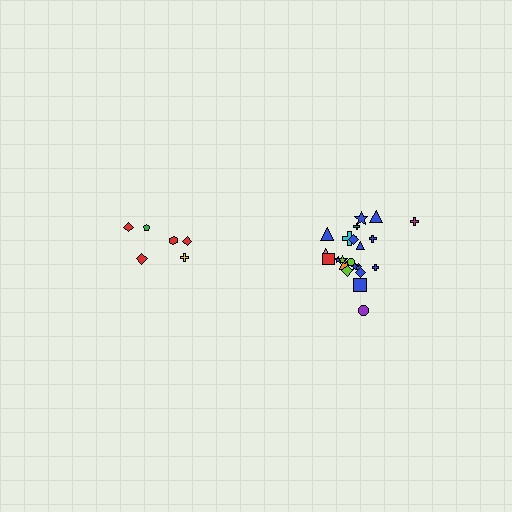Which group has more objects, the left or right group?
The right group.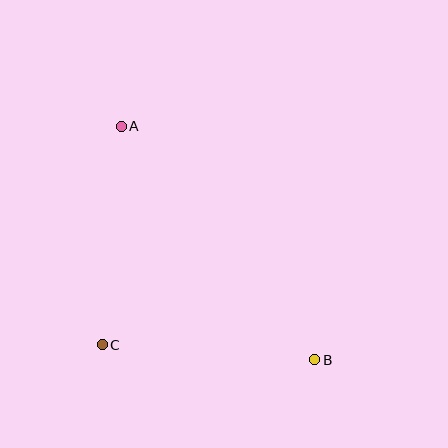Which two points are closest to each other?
Points B and C are closest to each other.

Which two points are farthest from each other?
Points A and B are farthest from each other.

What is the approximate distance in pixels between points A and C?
The distance between A and C is approximately 219 pixels.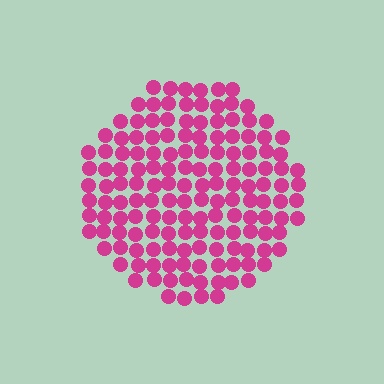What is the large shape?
The large shape is a circle.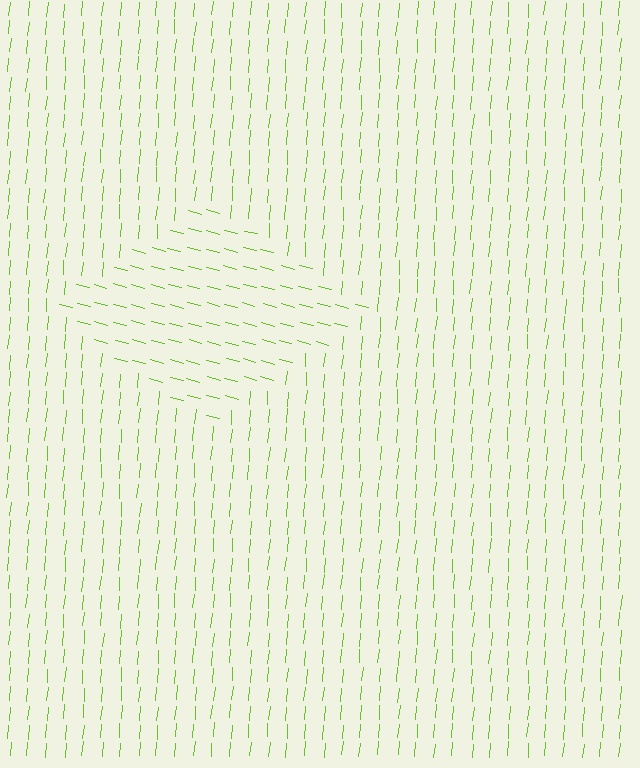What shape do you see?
I see a diamond.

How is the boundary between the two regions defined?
The boundary is defined purely by a change in line orientation (approximately 80 degrees difference). All lines are the same color and thickness.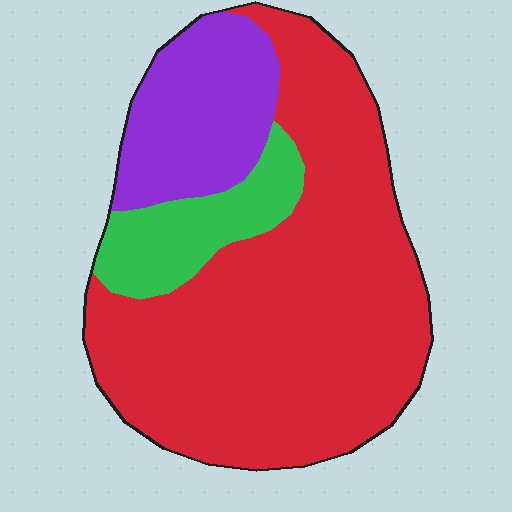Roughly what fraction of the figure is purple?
Purple takes up less than a quarter of the figure.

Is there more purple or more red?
Red.